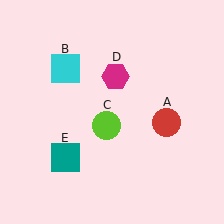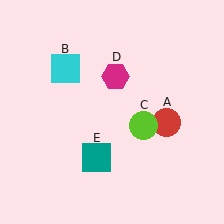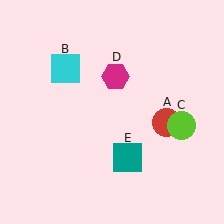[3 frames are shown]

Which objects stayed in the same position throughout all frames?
Red circle (object A) and cyan square (object B) and magenta hexagon (object D) remained stationary.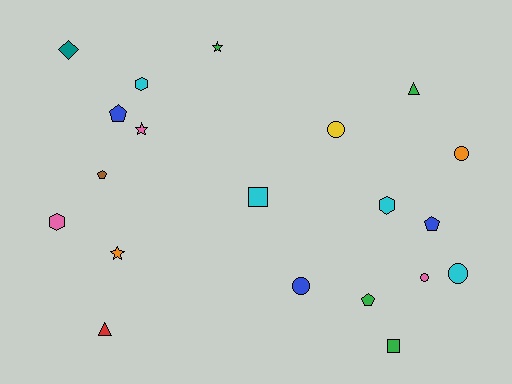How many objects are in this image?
There are 20 objects.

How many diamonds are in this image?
There is 1 diamond.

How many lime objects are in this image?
There are no lime objects.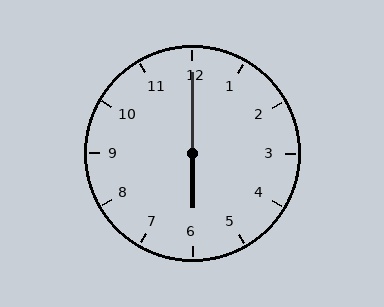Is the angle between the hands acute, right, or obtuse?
It is obtuse.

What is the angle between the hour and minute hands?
Approximately 180 degrees.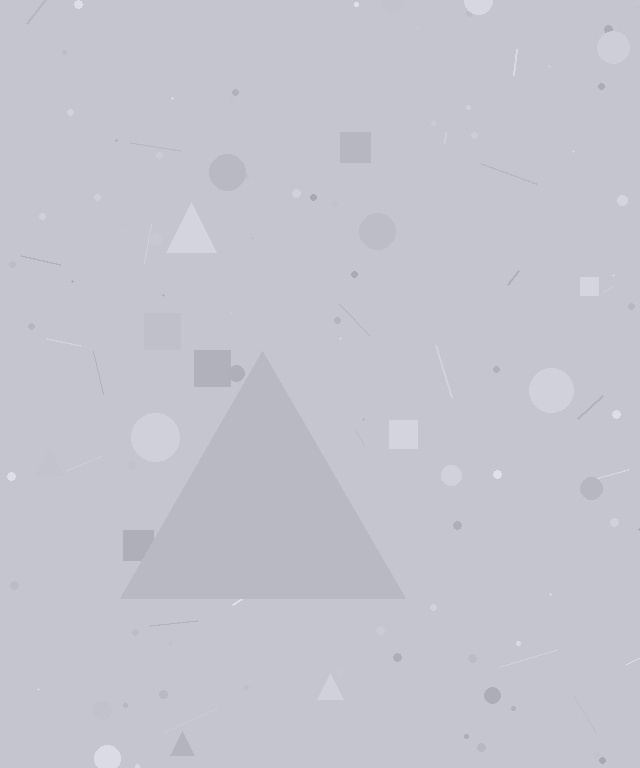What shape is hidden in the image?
A triangle is hidden in the image.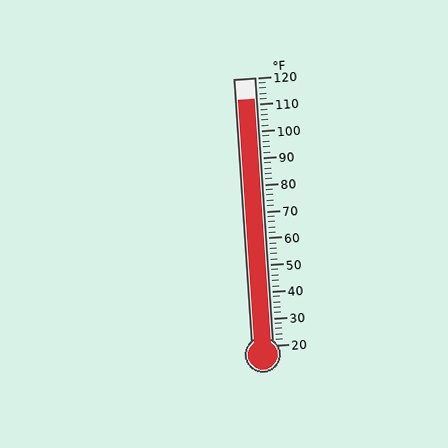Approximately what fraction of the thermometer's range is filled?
The thermometer is filled to approximately 90% of its range.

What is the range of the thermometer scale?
The thermometer scale ranges from 20°F to 120°F.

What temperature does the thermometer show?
The thermometer shows approximately 112°F.